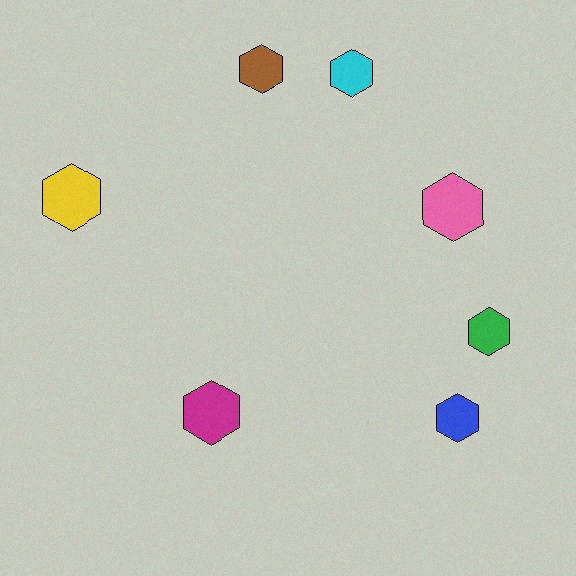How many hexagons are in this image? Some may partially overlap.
There are 7 hexagons.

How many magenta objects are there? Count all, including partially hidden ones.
There is 1 magenta object.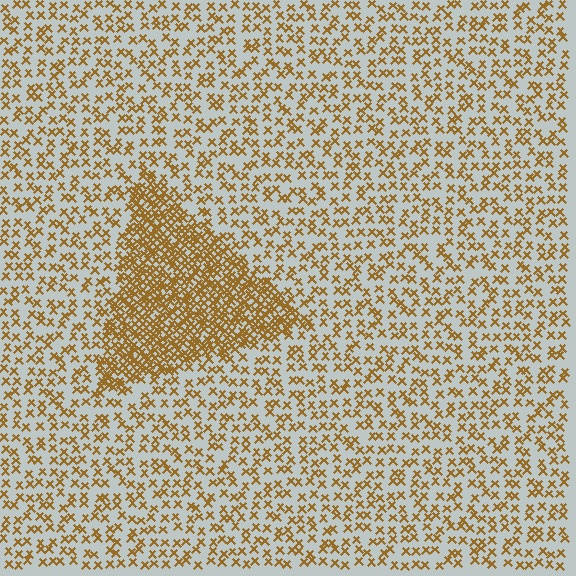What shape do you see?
I see a triangle.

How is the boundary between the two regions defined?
The boundary is defined by a change in element density (approximately 2.7x ratio). All elements are the same color, size, and shape.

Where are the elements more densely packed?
The elements are more densely packed inside the triangle boundary.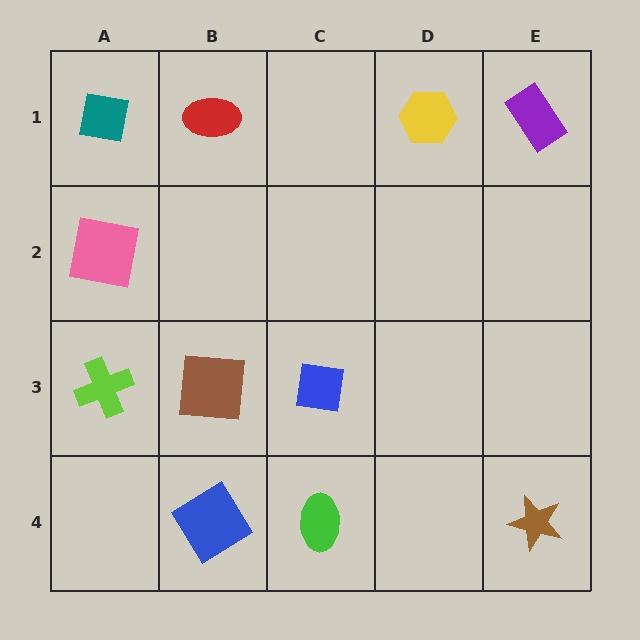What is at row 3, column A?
A lime cross.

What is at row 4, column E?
A brown star.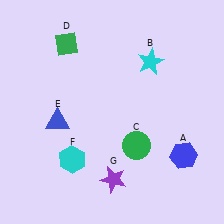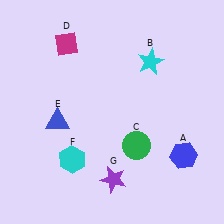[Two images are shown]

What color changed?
The diamond (D) changed from green in Image 1 to magenta in Image 2.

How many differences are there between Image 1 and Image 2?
There is 1 difference between the two images.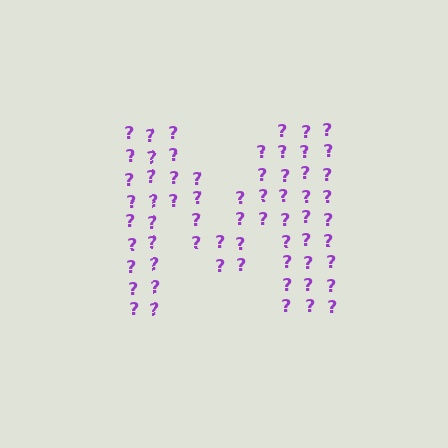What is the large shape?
The large shape is the letter M.